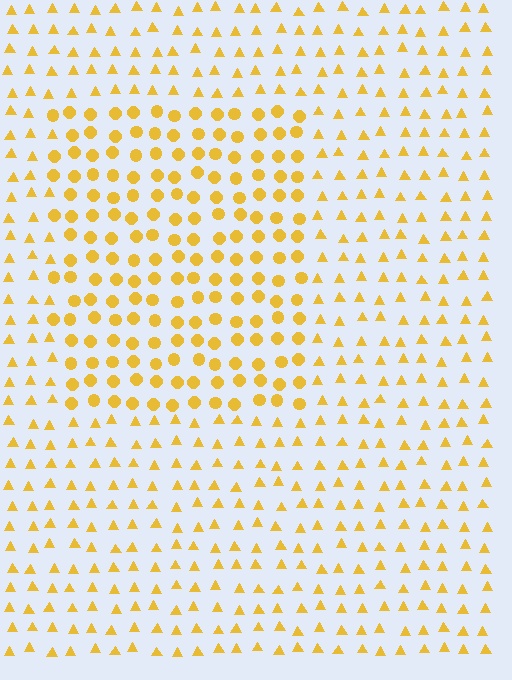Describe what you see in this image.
The image is filled with small yellow elements arranged in a uniform grid. A rectangle-shaped region contains circles, while the surrounding area contains triangles. The boundary is defined purely by the change in element shape.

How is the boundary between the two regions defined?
The boundary is defined by a change in element shape: circles inside vs. triangles outside. All elements share the same color and spacing.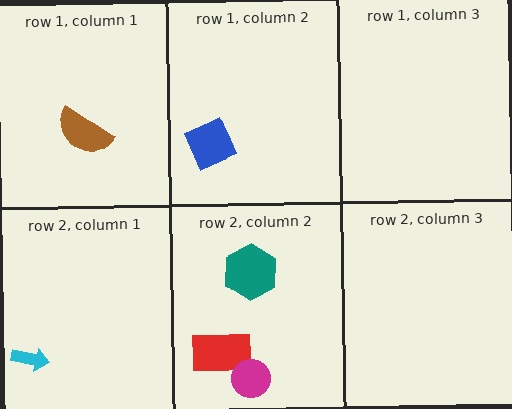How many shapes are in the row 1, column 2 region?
1.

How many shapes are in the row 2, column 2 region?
3.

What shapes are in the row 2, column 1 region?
The cyan arrow.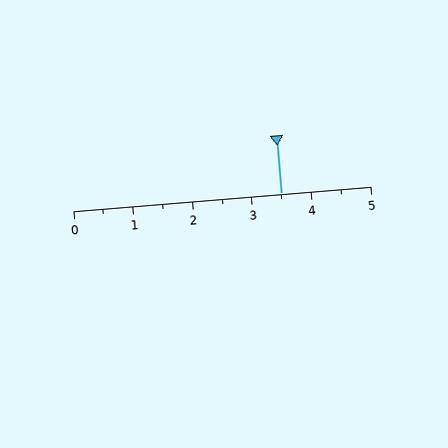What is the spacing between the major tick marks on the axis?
The major ticks are spaced 1 apart.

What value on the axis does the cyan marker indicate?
The marker indicates approximately 3.5.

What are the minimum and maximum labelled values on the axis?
The axis runs from 0 to 5.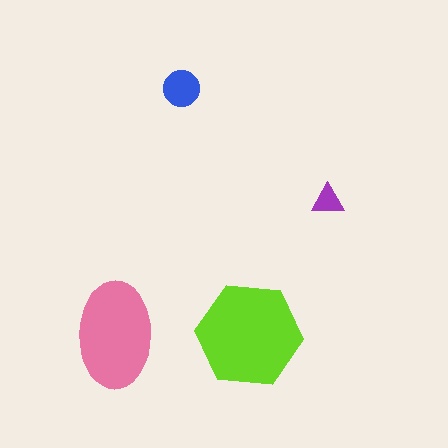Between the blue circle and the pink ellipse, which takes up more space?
The pink ellipse.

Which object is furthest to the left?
The pink ellipse is leftmost.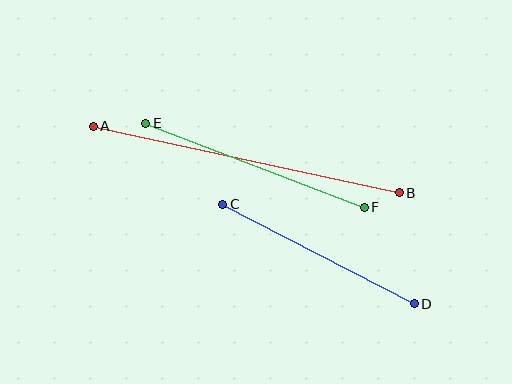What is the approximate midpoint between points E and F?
The midpoint is at approximately (255, 165) pixels.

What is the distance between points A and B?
The distance is approximately 313 pixels.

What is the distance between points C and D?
The distance is approximately 216 pixels.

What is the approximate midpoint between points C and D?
The midpoint is at approximately (318, 254) pixels.